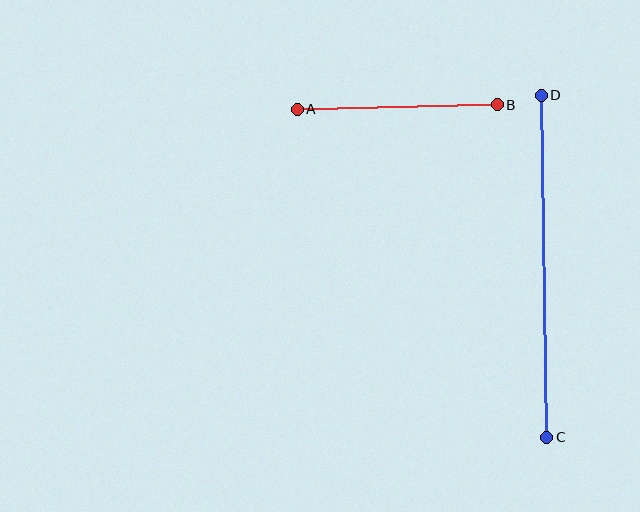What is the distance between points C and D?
The distance is approximately 342 pixels.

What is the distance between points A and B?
The distance is approximately 200 pixels.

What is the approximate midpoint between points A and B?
The midpoint is at approximately (397, 107) pixels.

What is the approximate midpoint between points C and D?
The midpoint is at approximately (544, 266) pixels.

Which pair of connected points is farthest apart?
Points C and D are farthest apart.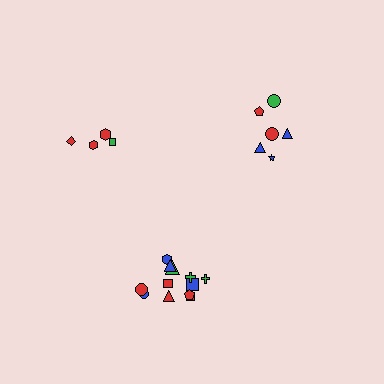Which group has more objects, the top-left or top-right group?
The top-right group.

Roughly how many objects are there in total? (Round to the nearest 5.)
Roughly 20 objects in total.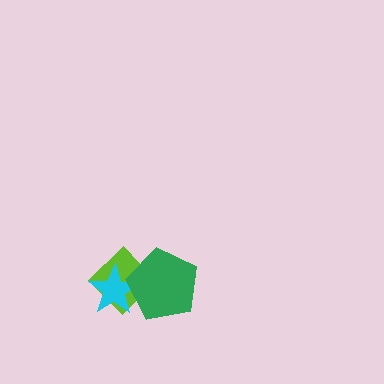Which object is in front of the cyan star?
The green pentagon is in front of the cyan star.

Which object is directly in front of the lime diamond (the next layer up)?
The cyan star is directly in front of the lime diamond.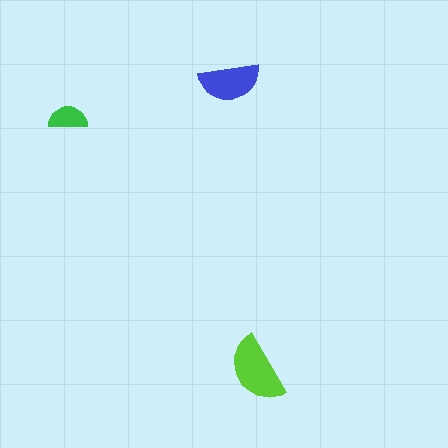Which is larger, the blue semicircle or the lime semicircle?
The lime one.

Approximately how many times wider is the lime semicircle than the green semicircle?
About 2 times wider.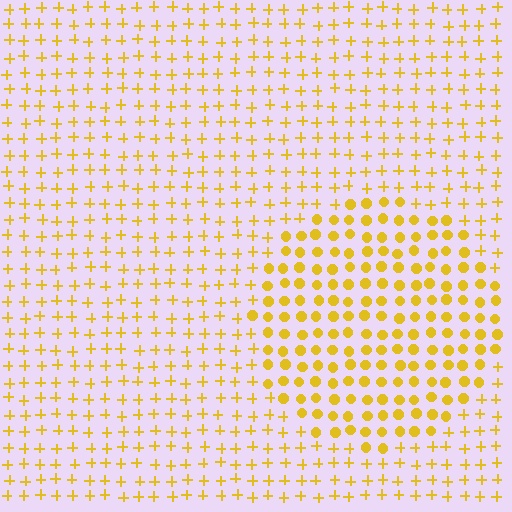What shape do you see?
I see a circle.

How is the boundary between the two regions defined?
The boundary is defined by a change in element shape: circles inside vs. plus signs outside. All elements share the same color and spacing.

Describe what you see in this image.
The image is filled with small yellow elements arranged in a uniform grid. A circle-shaped region contains circles, while the surrounding area contains plus signs. The boundary is defined purely by the change in element shape.